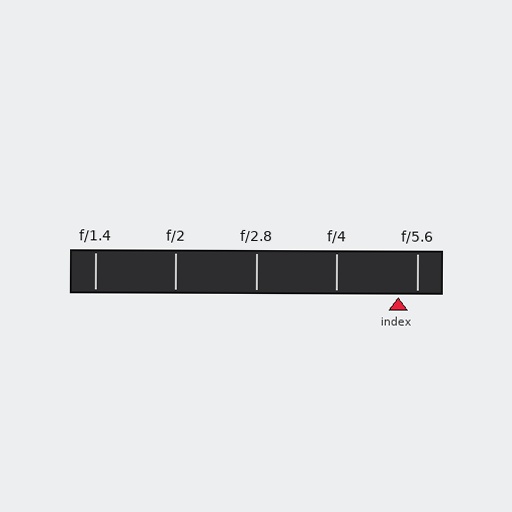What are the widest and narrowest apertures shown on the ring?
The widest aperture shown is f/1.4 and the narrowest is f/5.6.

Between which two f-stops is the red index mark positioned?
The index mark is between f/4 and f/5.6.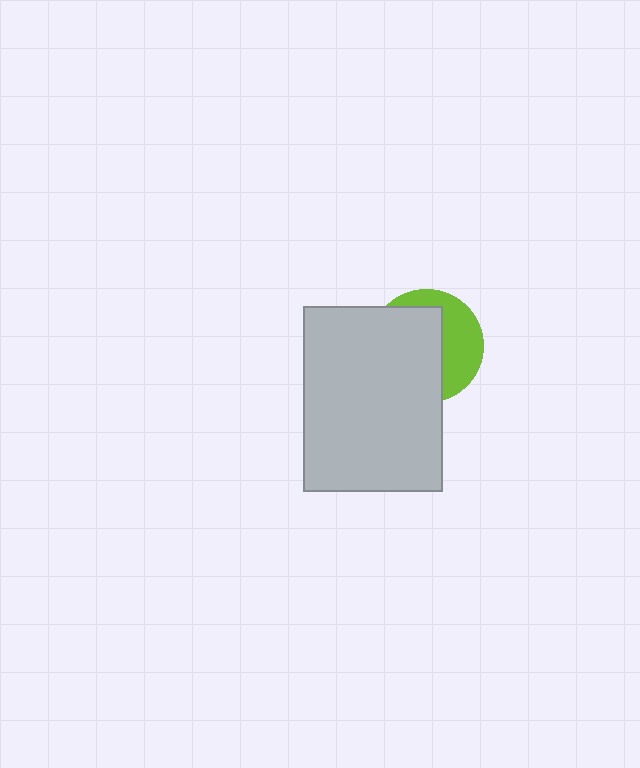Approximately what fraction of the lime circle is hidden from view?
Roughly 62% of the lime circle is hidden behind the light gray rectangle.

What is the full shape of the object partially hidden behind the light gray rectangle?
The partially hidden object is a lime circle.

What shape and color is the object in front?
The object in front is a light gray rectangle.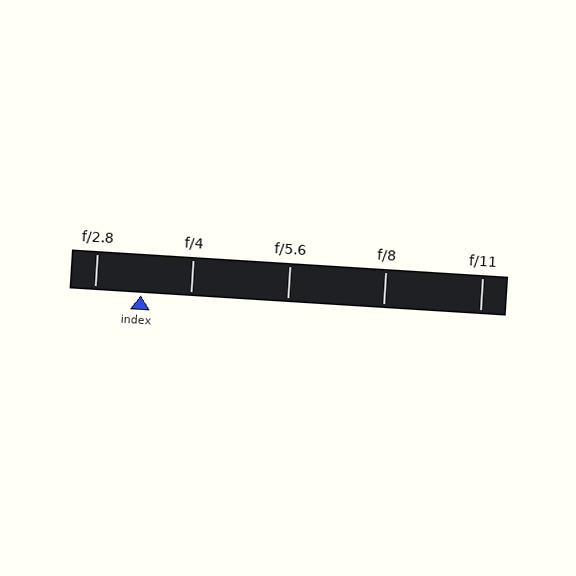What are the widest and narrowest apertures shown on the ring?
The widest aperture shown is f/2.8 and the narrowest is f/11.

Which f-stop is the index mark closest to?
The index mark is closest to f/2.8.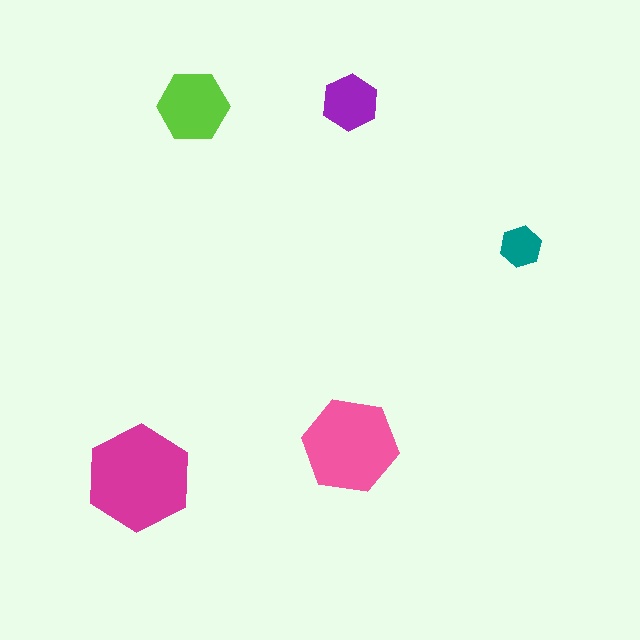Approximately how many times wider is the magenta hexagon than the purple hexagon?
About 2 times wider.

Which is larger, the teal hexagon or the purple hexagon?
The purple one.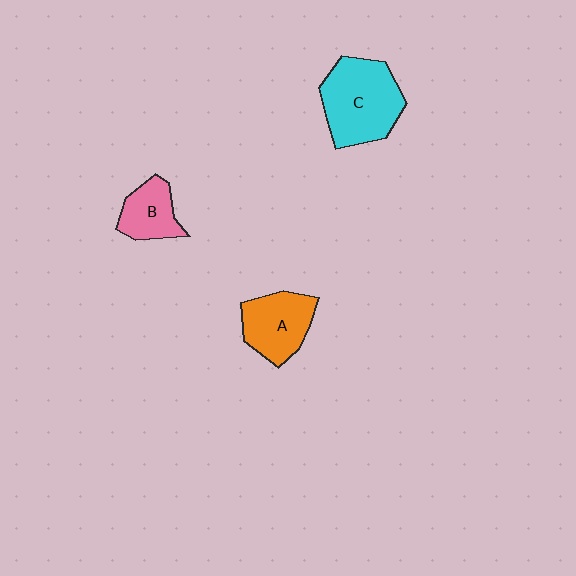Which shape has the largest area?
Shape C (cyan).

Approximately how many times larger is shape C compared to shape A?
Approximately 1.4 times.